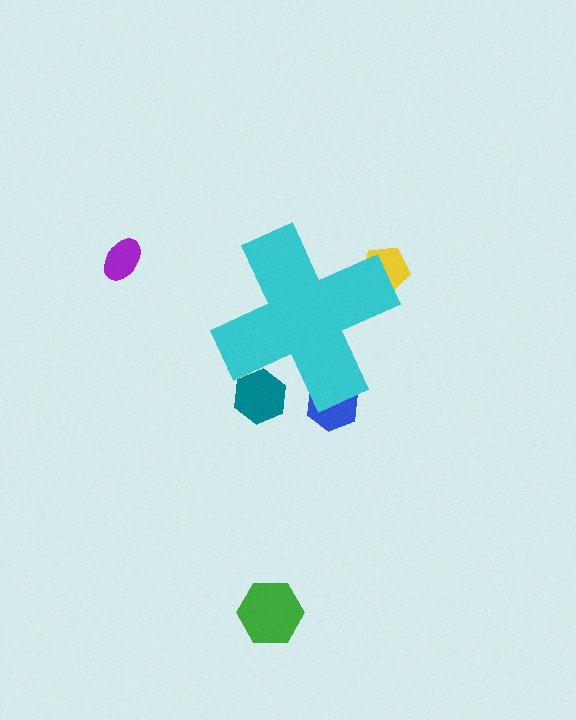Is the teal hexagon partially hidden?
Yes, the teal hexagon is partially hidden behind the cyan cross.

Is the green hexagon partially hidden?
No, the green hexagon is fully visible.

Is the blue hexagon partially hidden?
Yes, the blue hexagon is partially hidden behind the cyan cross.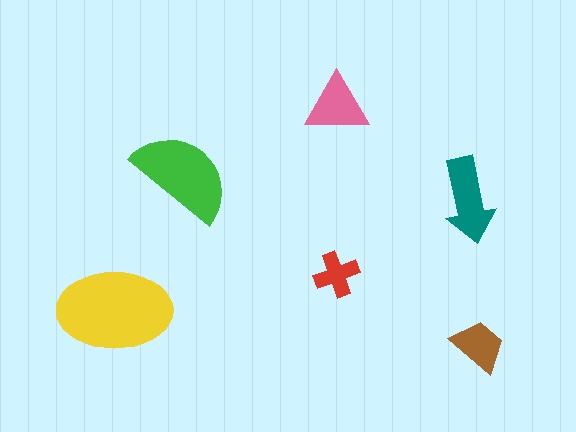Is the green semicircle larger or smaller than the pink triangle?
Larger.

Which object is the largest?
The yellow ellipse.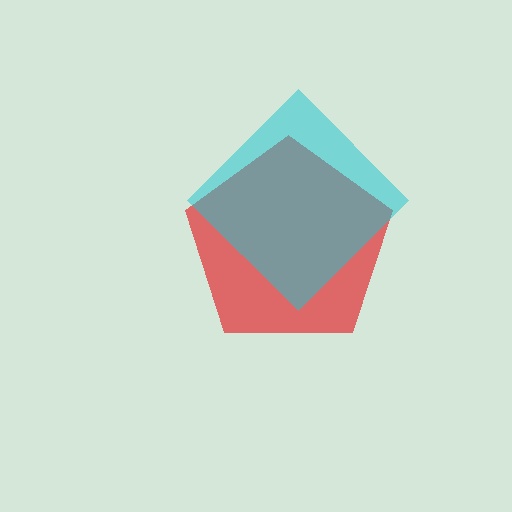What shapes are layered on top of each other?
The layered shapes are: a red pentagon, a cyan diamond.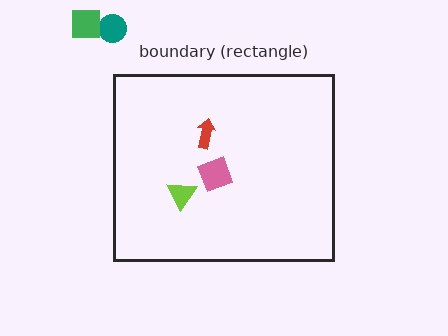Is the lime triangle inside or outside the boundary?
Inside.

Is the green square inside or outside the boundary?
Outside.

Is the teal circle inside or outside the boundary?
Outside.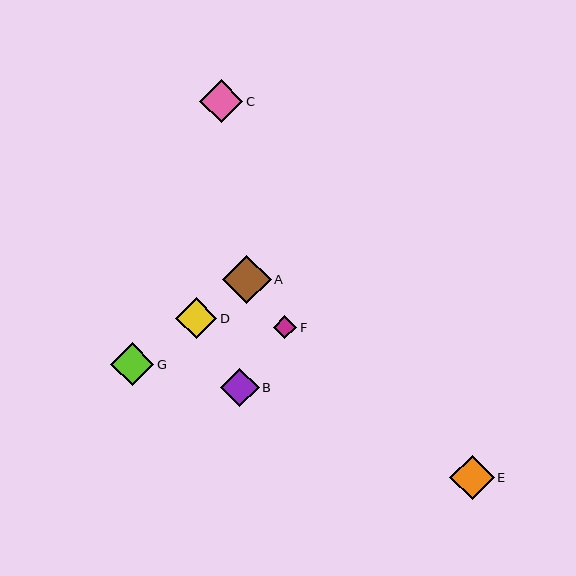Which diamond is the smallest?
Diamond F is the smallest with a size of approximately 24 pixels.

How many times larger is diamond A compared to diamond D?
Diamond A is approximately 1.2 times the size of diamond D.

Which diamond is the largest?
Diamond A is the largest with a size of approximately 49 pixels.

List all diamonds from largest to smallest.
From largest to smallest: A, E, G, C, D, B, F.